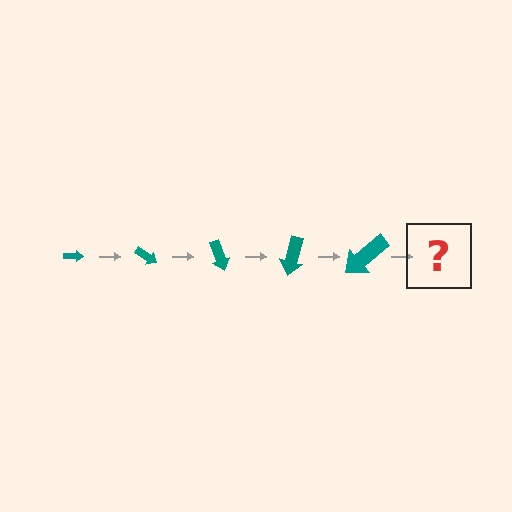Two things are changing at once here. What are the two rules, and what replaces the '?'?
The two rules are that the arrow grows larger each step and it rotates 35 degrees each step. The '?' should be an arrow, larger than the previous one and rotated 175 degrees from the start.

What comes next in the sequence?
The next element should be an arrow, larger than the previous one and rotated 175 degrees from the start.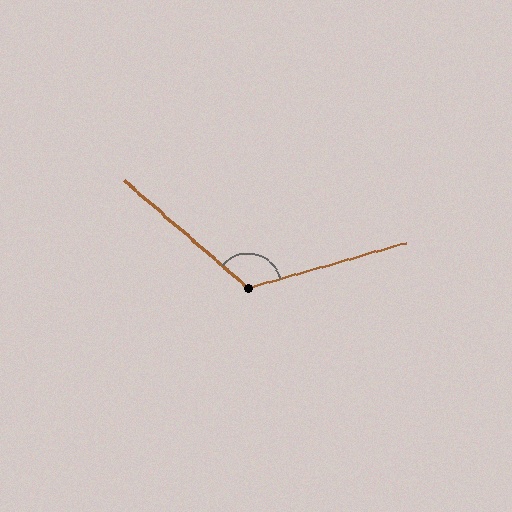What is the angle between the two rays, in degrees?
Approximately 123 degrees.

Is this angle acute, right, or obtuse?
It is obtuse.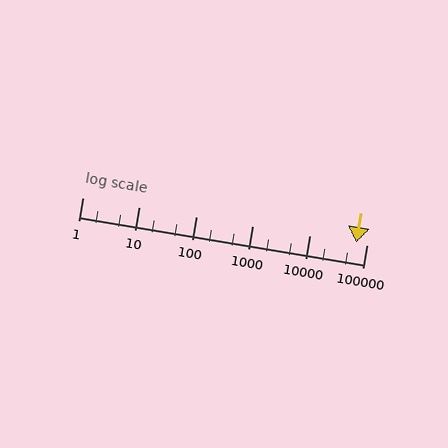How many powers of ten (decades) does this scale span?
The scale spans 5 decades, from 1 to 100000.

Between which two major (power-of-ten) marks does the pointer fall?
The pointer is between 10000 and 100000.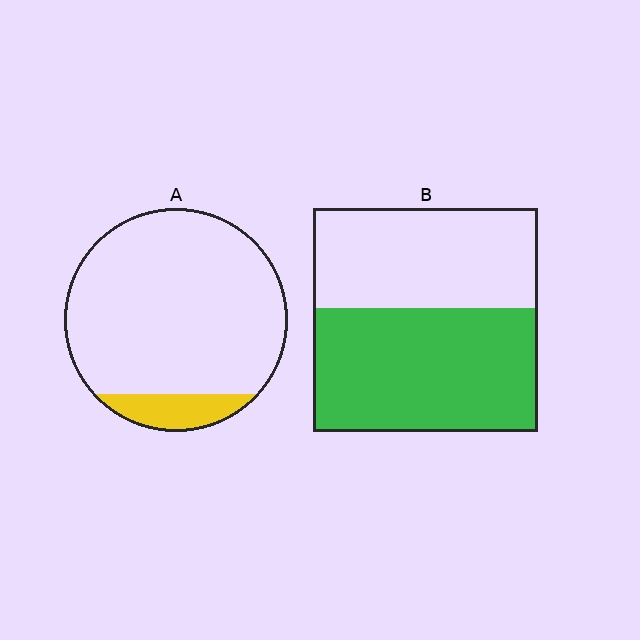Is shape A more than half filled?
No.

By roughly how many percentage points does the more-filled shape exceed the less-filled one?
By roughly 45 percentage points (B over A).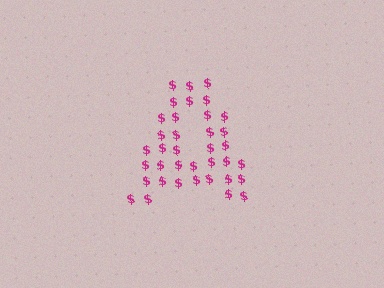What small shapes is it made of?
It is made of small dollar signs.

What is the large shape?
The large shape is the letter A.